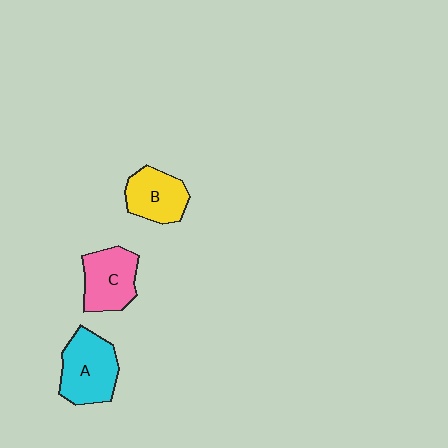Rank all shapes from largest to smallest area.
From largest to smallest: A (cyan), C (pink), B (yellow).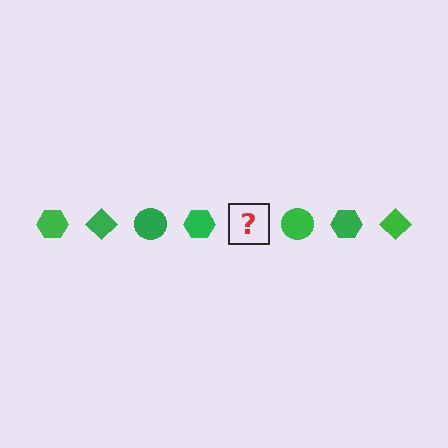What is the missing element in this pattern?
The missing element is a green diamond.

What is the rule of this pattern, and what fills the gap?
The rule is that the pattern cycles through hexagon, diamond, circle shapes in green. The gap should be filled with a green diamond.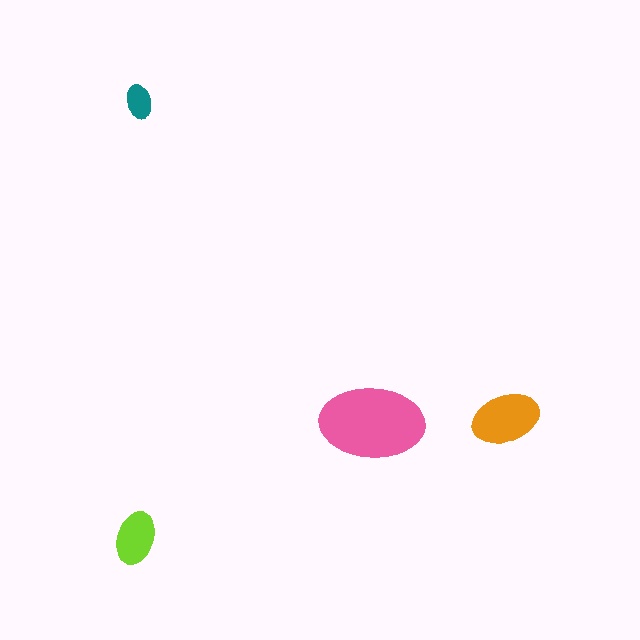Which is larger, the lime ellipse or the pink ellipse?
The pink one.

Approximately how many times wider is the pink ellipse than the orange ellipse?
About 1.5 times wider.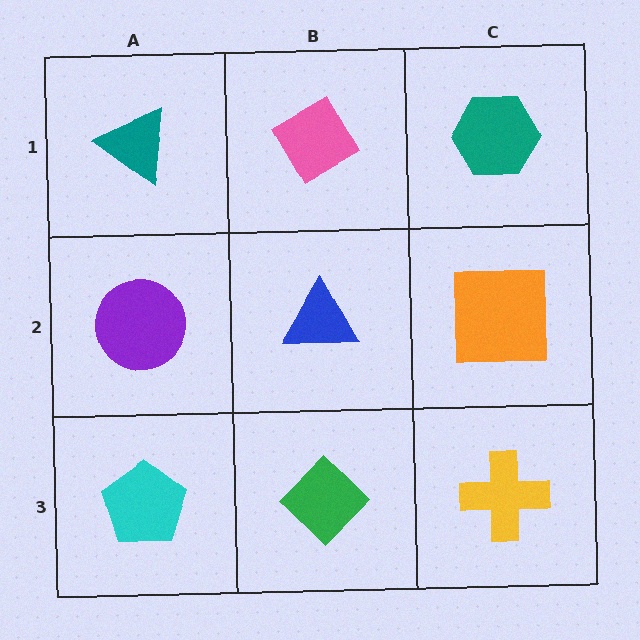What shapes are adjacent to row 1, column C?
An orange square (row 2, column C), a pink diamond (row 1, column B).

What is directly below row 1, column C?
An orange square.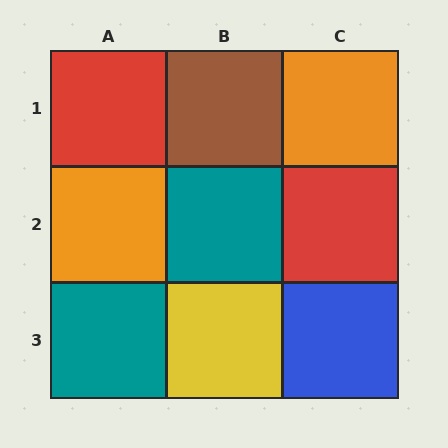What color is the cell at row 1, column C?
Orange.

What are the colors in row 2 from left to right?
Orange, teal, red.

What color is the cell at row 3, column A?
Teal.